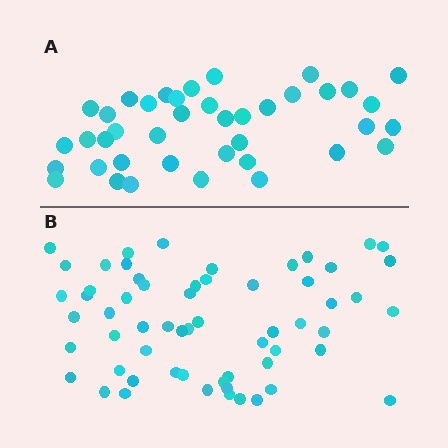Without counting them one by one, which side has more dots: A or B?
Region B (the bottom region) has more dots.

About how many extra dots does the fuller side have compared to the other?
Region B has approximately 20 more dots than region A.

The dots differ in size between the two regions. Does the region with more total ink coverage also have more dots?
No. Region A has more total ink coverage because its dots are larger, but region B actually contains more individual dots. Total area can be misleading — the number of items is what matters here.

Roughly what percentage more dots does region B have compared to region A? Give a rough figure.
About 50% more.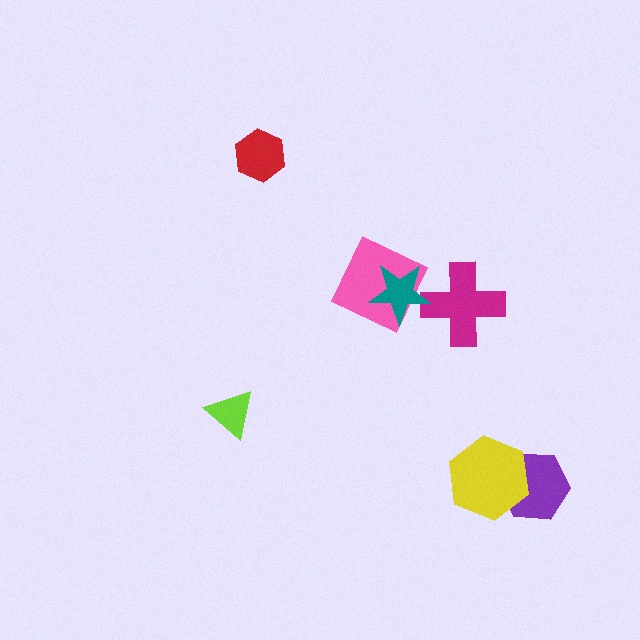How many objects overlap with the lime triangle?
0 objects overlap with the lime triangle.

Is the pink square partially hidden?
Yes, it is partially covered by another shape.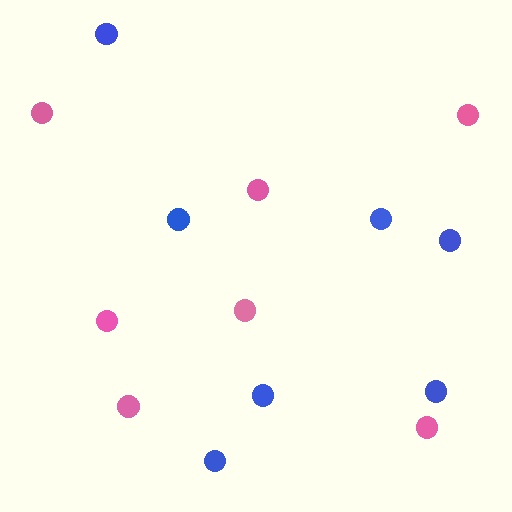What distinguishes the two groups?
There are 2 groups: one group of pink circles (7) and one group of blue circles (7).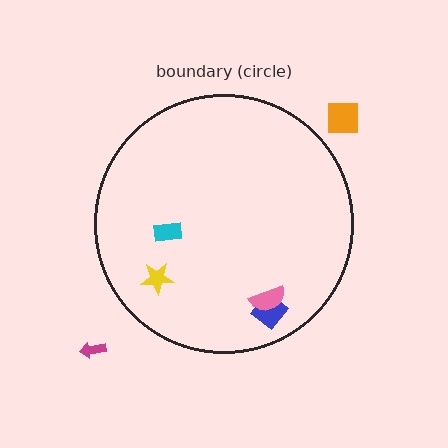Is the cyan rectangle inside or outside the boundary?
Inside.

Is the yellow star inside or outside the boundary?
Inside.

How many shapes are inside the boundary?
4 inside, 2 outside.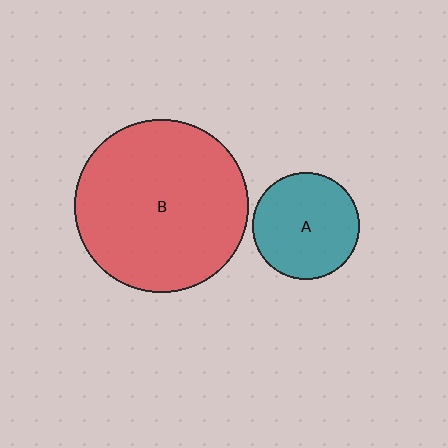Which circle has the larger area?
Circle B (red).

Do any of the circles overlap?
No, none of the circles overlap.